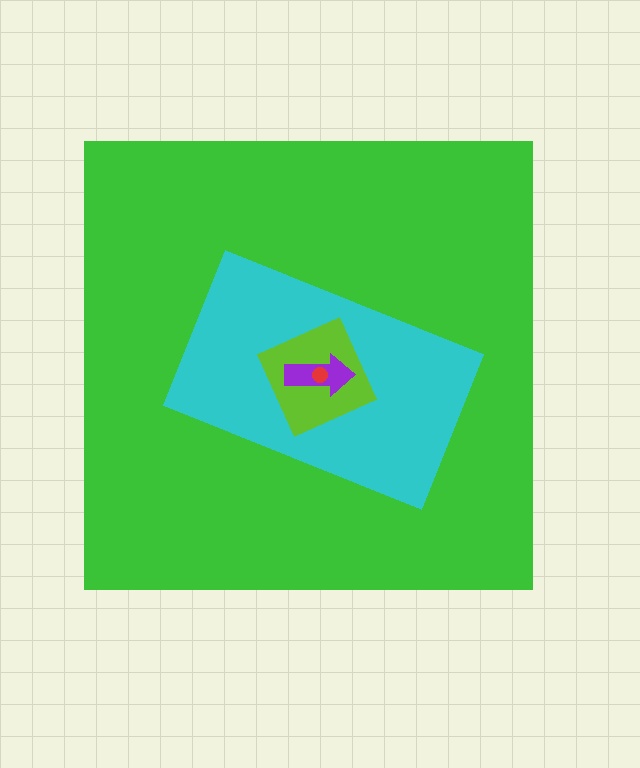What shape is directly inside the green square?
The cyan rectangle.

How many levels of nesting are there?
5.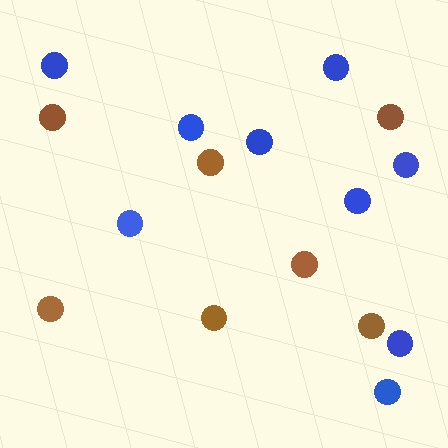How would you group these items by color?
There are 2 groups: one group of brown circles (7) and one group of blue circles (9).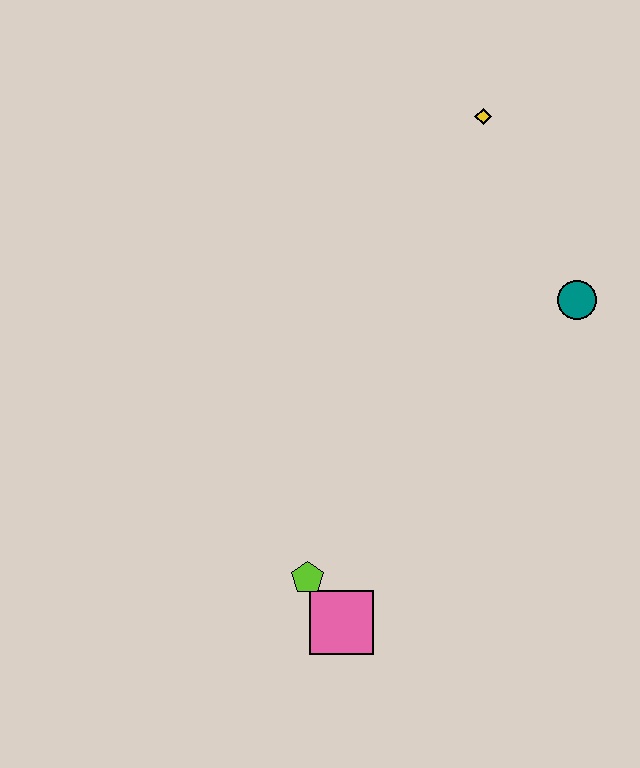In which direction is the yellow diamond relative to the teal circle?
The yellow diamond is above the teal circle.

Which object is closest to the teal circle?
The yellow diamond is closest to the teal circle.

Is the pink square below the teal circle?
Yes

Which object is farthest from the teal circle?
The pink square is farthest from the teal circle.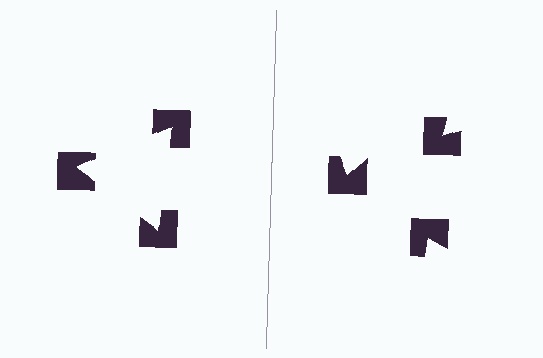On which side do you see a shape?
An illusory triangle appears on the left side. On the right side the wedge cuts are rotated, so no coherent shape forms.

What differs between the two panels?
The notched squares are positioned identically on both sides; only the wedge orientations differ. On the left they align to a triangle; on the right they are misaligned.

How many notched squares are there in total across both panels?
6 — 3 on each side.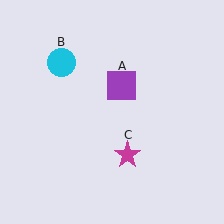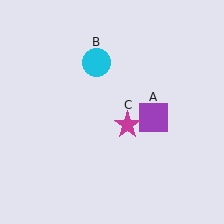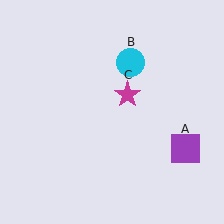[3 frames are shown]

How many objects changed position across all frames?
3 objects changed position: purple square (object A), cyan circle (object B), magenta star (object C).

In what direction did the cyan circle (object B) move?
The cyan circle (object B) moved right.